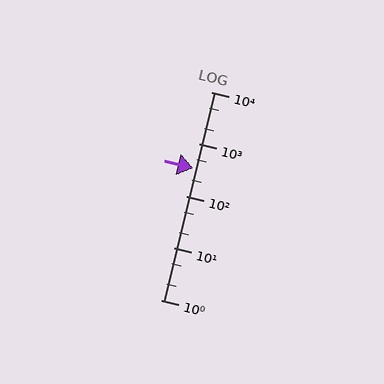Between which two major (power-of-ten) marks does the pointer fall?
The pointer is between 100 and 1000.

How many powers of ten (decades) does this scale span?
The scale spans 4 decades, from 1 to 10000.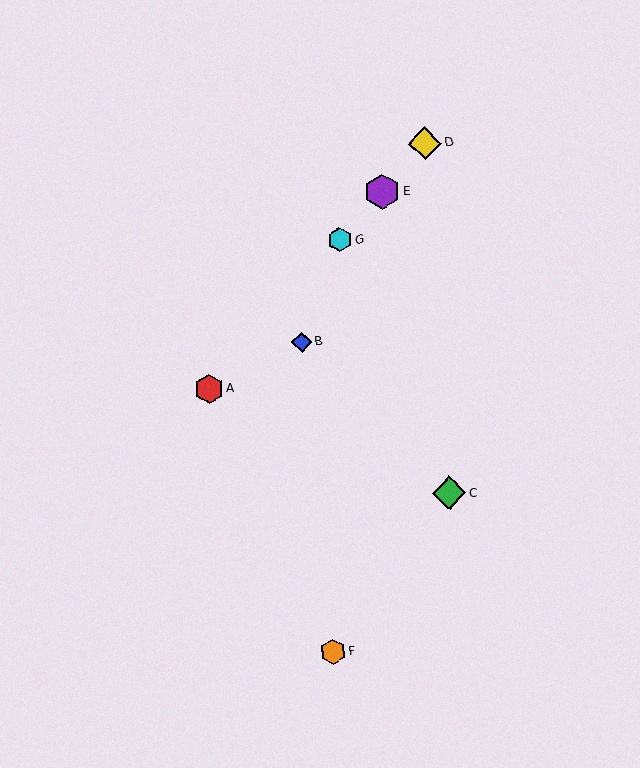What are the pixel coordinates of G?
Object G is at (340, 240).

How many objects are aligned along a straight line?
4 objects (A, D, E, G) are aligned along a straight line.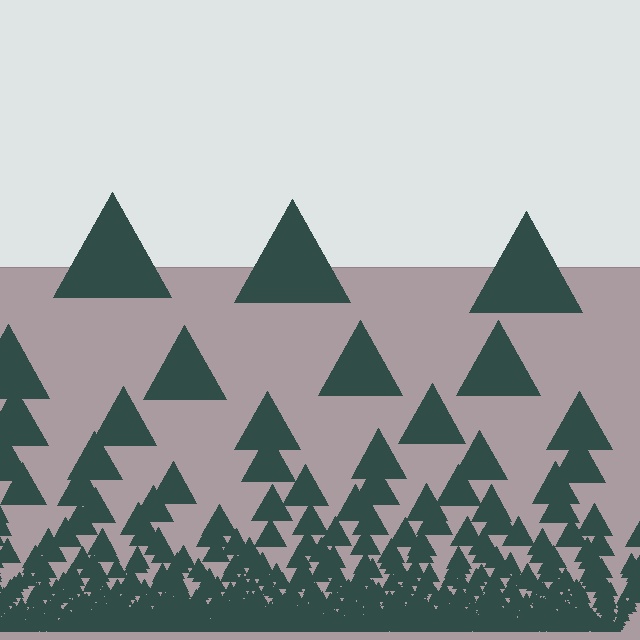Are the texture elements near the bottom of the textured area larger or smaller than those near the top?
Smaller. The gradient is inverted — elements near the bottom are smaller and denser.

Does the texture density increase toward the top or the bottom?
Density increases toward the bottom.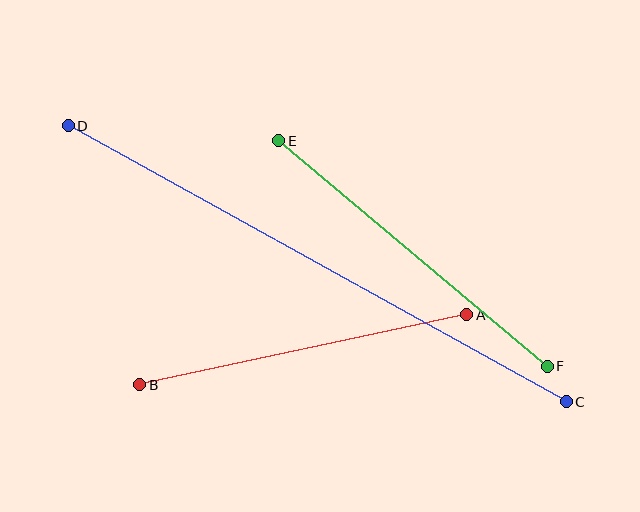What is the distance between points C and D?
The distance is approximately 570 pixels.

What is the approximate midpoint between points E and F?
The midpoint is at approximately (413, 253) pixels.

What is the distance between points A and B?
The distance is approximately 335 pixels.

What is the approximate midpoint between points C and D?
The midpoint is at approximately (317, 264) pixels.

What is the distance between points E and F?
The distance is approximately 351 pixels.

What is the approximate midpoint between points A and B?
The midpoint is at approximately (303, 350) pixels.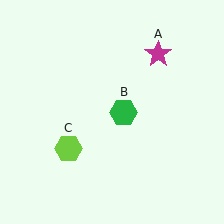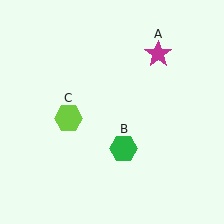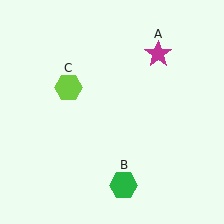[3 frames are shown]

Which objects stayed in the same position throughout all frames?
Magenta star (object A) remained stationary.